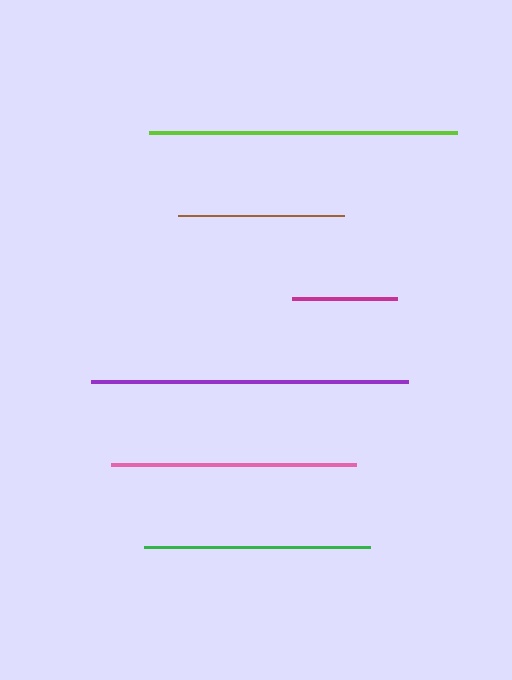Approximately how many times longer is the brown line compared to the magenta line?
The brown line is approximately 1.6 times the length of the magenta line.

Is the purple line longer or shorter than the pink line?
The purple line is longer than the pink line.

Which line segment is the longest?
The purple line is the longest at approximately 317 pixels.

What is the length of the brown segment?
The brown segment is approximately 166 pixels long.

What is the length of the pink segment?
The pink segment is approximately 245 pixels long.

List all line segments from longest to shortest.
From longest to shortest: purple, lime, pink, green, brown, magenta.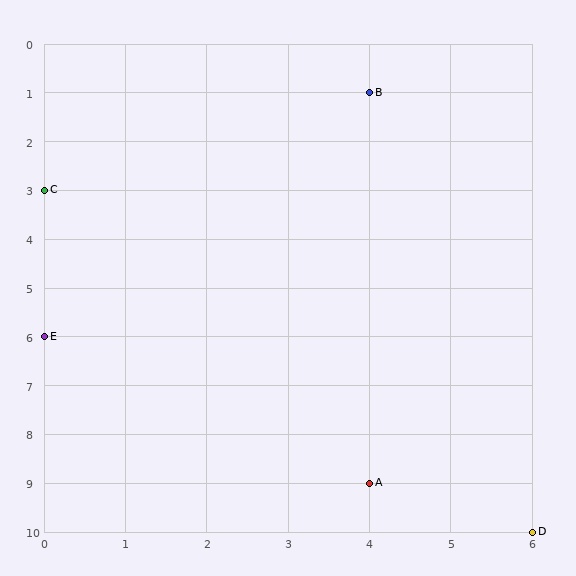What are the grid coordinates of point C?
Point C is at grid coordinates (0, 3).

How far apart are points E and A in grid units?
Points E and A are 4 columns and 3 rows apart (about 5.0 grid units diagonally).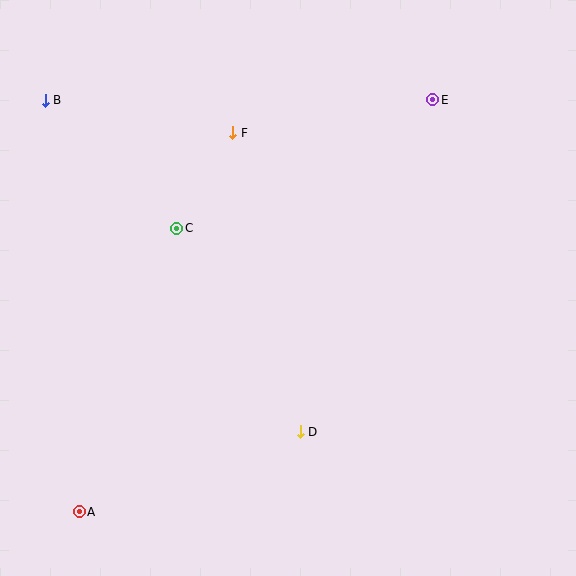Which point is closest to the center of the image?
Point C at (177, 228) is closest to the center.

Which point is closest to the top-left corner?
Point B is closest to the top-left corner.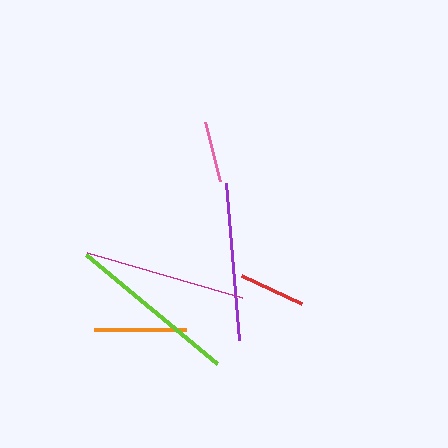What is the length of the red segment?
The red segment is approximately 67 pixels long.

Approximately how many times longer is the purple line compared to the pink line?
The purple line is approximately 2.6 times the length of the pink line.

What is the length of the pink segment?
The pink segment is approximately 61 pixels long.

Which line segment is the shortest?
The pink line is the shortest at approximately 61 pixels.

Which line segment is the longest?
The lime line is the longest at approximately 171 pixels.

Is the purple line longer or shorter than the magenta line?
The magenta line is longer than the purple line.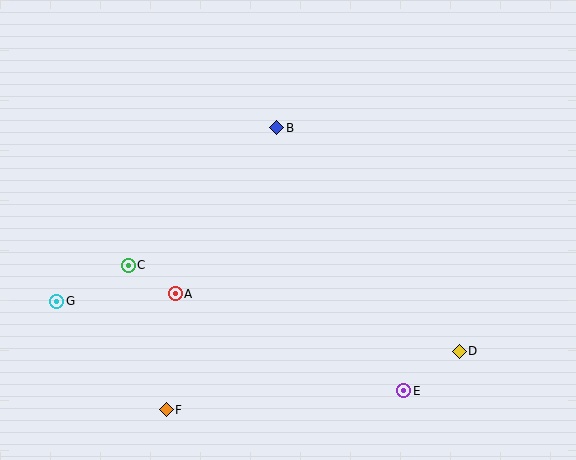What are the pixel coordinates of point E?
Point E is at (404, 391).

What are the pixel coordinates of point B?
Point B is at (277, 128).